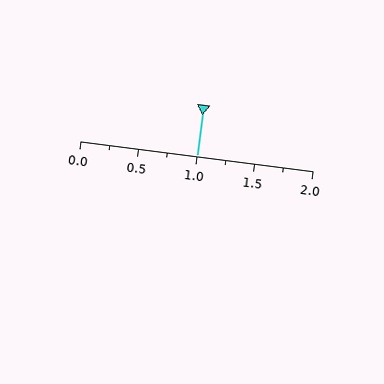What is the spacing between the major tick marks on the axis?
The major ticks are spaced 0.5 apart.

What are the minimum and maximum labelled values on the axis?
The axis runs from 0.0 to 2.0.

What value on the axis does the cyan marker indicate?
The marker indicates approximately 1.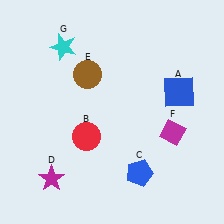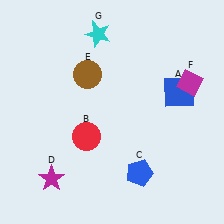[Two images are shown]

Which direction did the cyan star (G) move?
The cyan star (G) moved right.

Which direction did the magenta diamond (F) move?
The magenta diamond (F) moved up.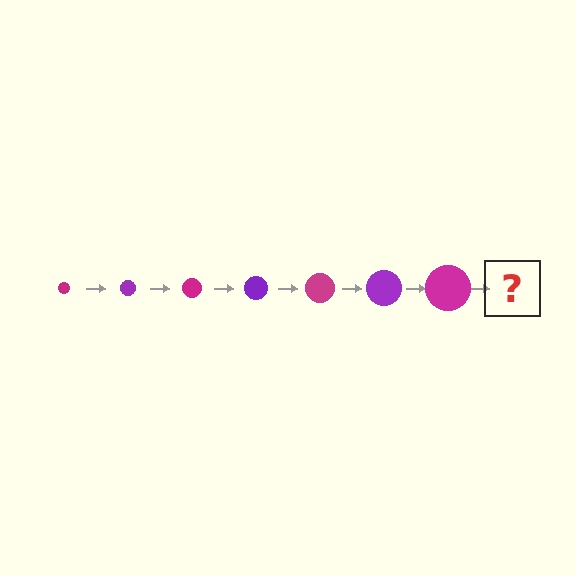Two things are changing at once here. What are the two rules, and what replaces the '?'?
The two rules are that the circle grows larger each step and the color cycles through magenta and purple. The '?' should be a purple circle, larger than the previous one.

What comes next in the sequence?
The next element should be a purple circle, larger than the previous one.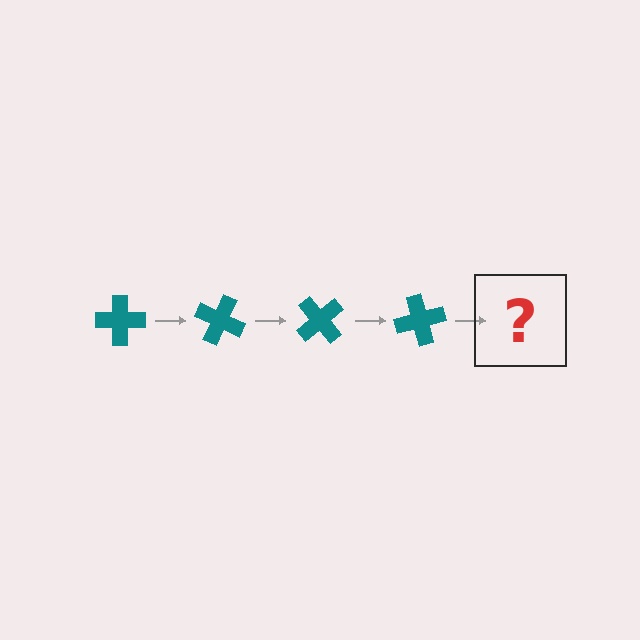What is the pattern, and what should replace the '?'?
The pattern is that the cross rotates 25 degrees each step. The '?' should be a teal cross rotated 100 degrees.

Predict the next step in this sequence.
The next step is a teal cross rotated 100 degrees.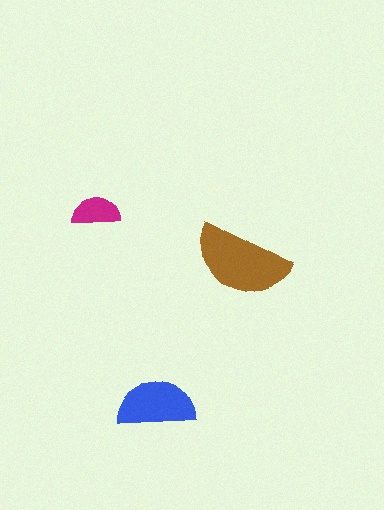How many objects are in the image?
There are 3 objects in the image.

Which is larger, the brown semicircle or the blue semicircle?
The brown one.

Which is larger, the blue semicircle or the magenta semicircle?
The blue one.